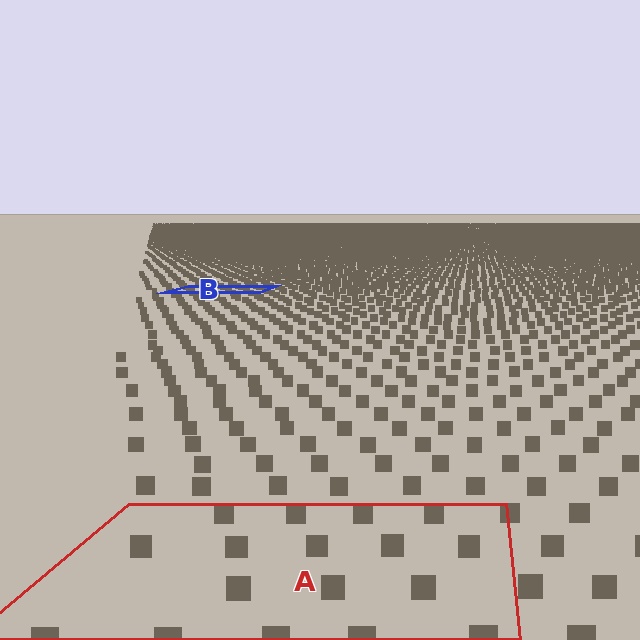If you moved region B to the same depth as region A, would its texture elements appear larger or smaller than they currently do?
They would appear larger. At a closer depth, the same texture elements are projected at a bigger on-screen size.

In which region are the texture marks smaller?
The texture marks are smaller in region B, because it is farther away.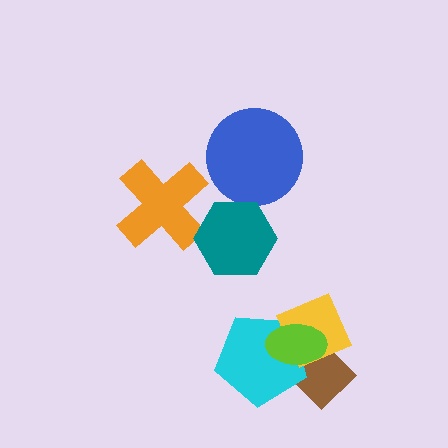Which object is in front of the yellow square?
The lime ellipse is in front of the yellow square.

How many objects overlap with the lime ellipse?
3 objects overlap with the lime ellipse.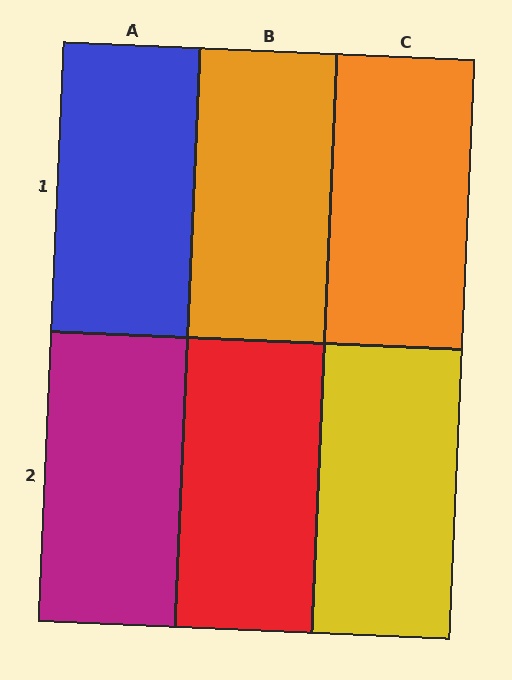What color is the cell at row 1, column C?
Orange.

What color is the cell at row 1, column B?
Orange.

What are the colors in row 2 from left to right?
Magenta, red, yellow.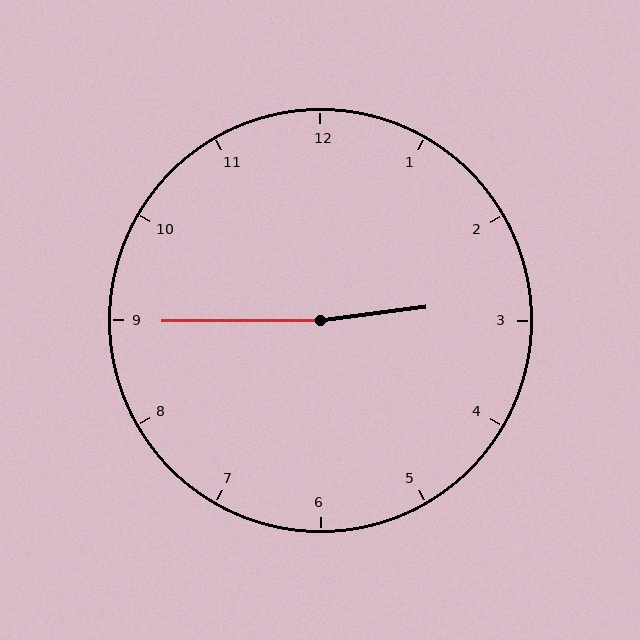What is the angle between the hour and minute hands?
Approximately 172 degrees.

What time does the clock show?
2:45.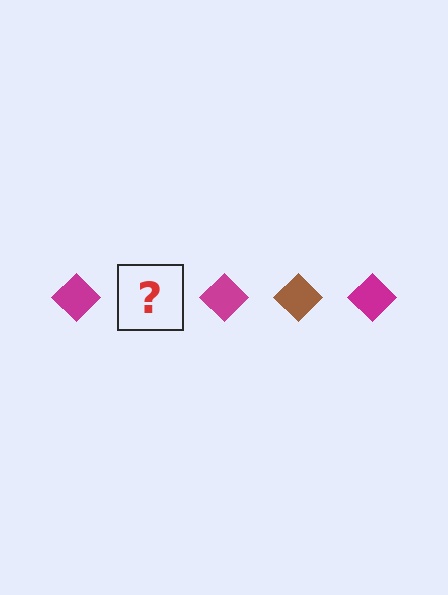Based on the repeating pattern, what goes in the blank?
The blank should be a brown diamond.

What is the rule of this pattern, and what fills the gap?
The rule is that the pattern cycles through magenta, brown diamonds. The gap should be filled with a brown diamond.